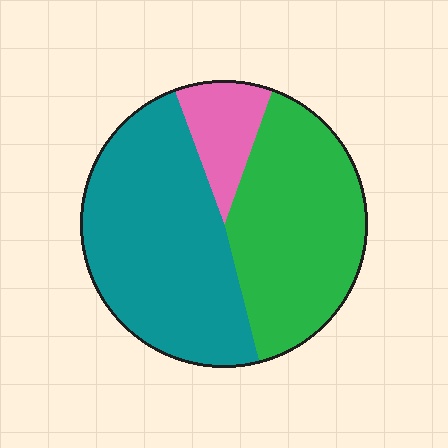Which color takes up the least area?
Pink, at roughly 10%.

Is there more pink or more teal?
Teal.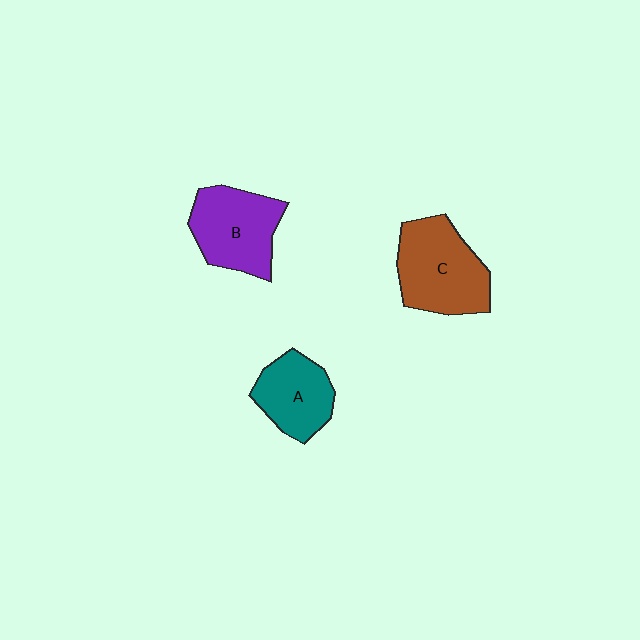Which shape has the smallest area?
Shape A (teal).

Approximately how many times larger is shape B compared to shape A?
Approximately 1.2 times.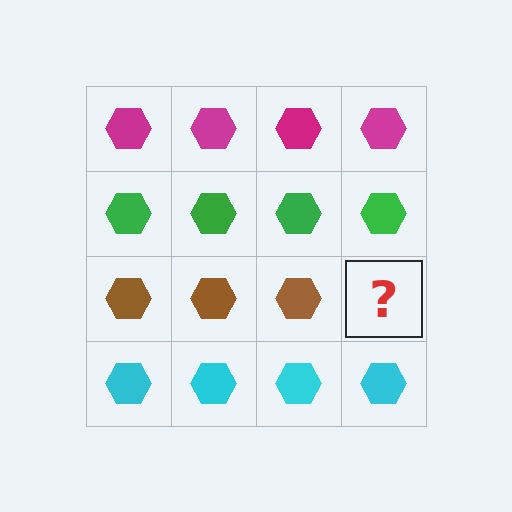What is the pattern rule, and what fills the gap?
The rule is that each row has a consistent color. The gap should be filled with a brown hexagon.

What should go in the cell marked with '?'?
The missing cell should contain a brown hexagon.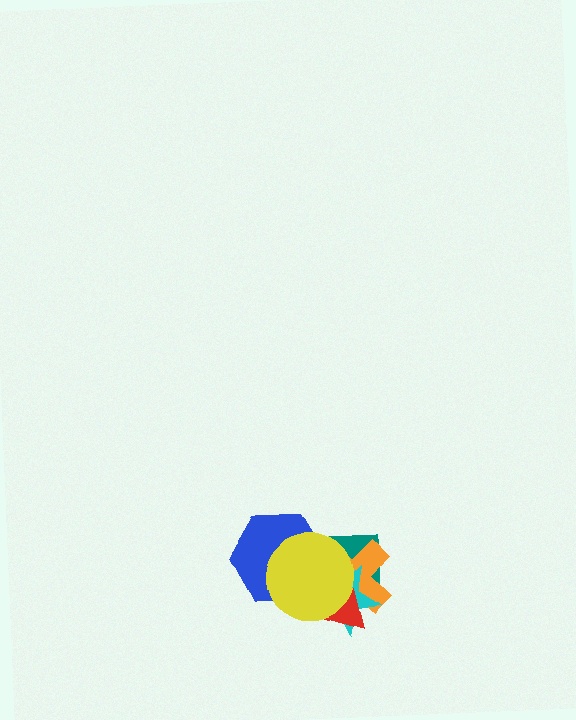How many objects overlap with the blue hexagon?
3 objects overlap with the blue hexagon.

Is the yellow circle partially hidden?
No, no other shape covers it.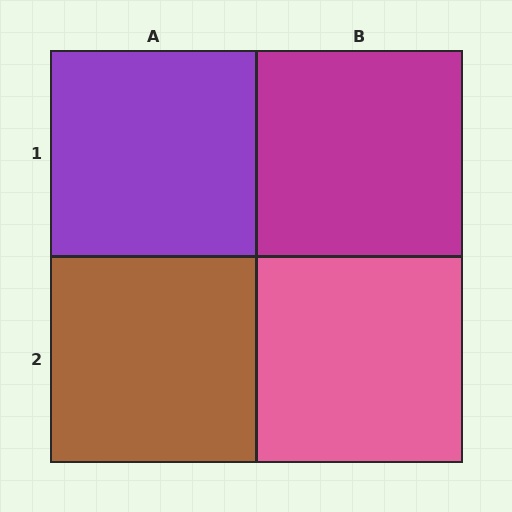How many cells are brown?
1 cell is brown.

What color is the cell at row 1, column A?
Purple.